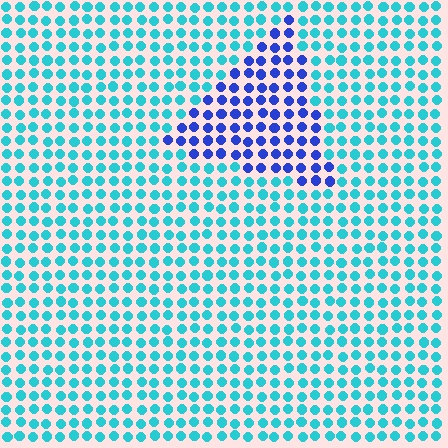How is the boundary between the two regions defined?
The boundary is defined purely by a slight shift in hue (about 49 degrees). Spacing, size, and orientation are identical on both sides.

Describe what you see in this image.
The image is filled with small cyan elements in a uniform arrangement. A triangle-shaped region is visible where the elements are tinted to a slightly different hue, forming a subtle color boundary.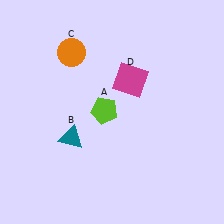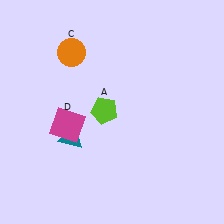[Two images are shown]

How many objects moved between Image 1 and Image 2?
1 object moved between the two images.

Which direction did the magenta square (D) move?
The magenta square (D) moved left.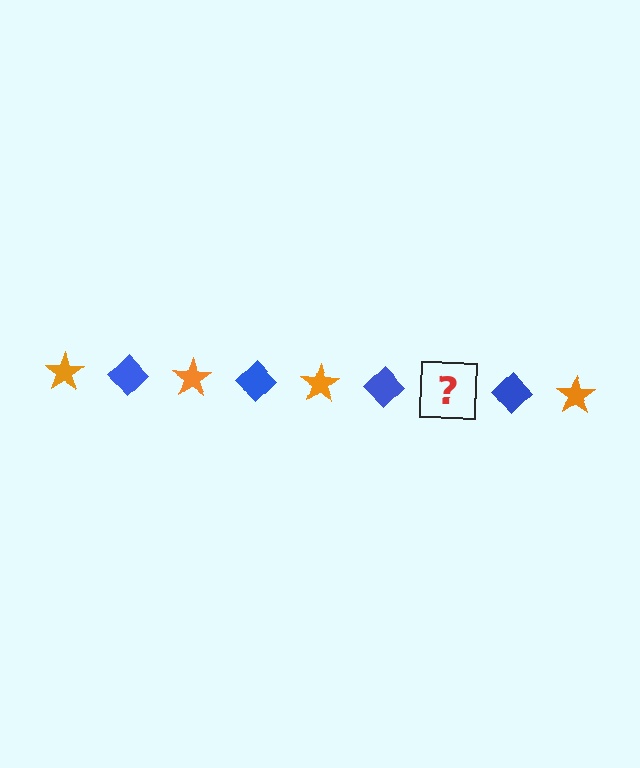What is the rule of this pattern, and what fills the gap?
The rule is that the pattern alternates between orange star and blue diamond. The gap should be filled with an orange star.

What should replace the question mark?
The question mark should be replaced with an orange star.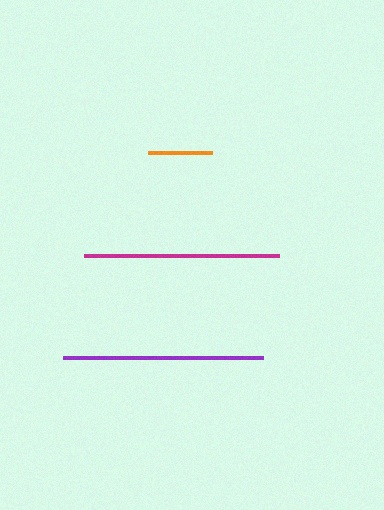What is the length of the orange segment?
The orange segment is approximately 64 pixels long.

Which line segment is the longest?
The purple line is the longest at approximately 201 pixels.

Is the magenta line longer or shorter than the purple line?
The purple line is longer than the magenta line.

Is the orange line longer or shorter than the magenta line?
The magenta line is longer than the orange line.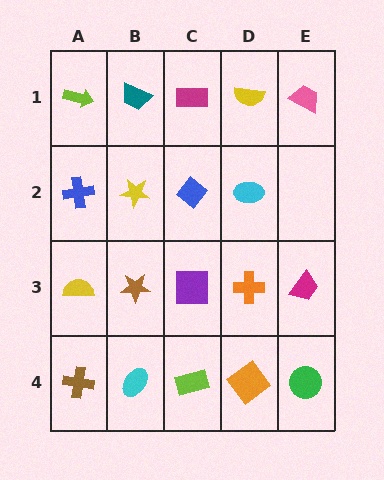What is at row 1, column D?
A yellow semicircle.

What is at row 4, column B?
A cyan ellipse.